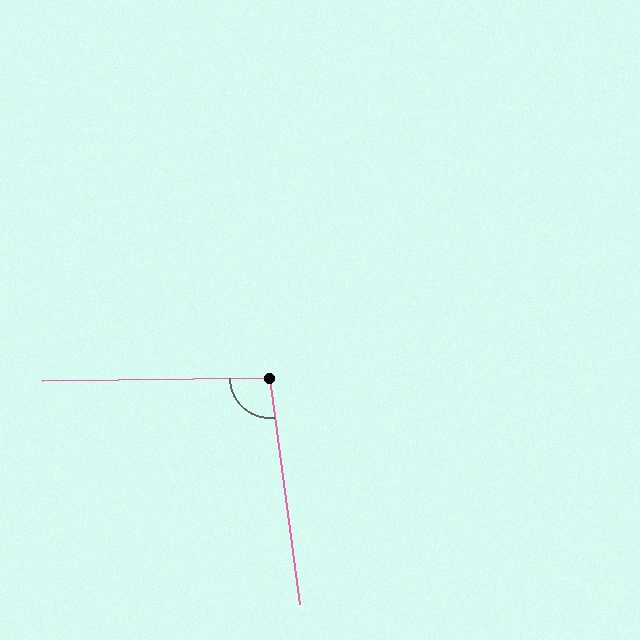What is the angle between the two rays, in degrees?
Approximately 97 degrees.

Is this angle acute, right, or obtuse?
It is obtuse.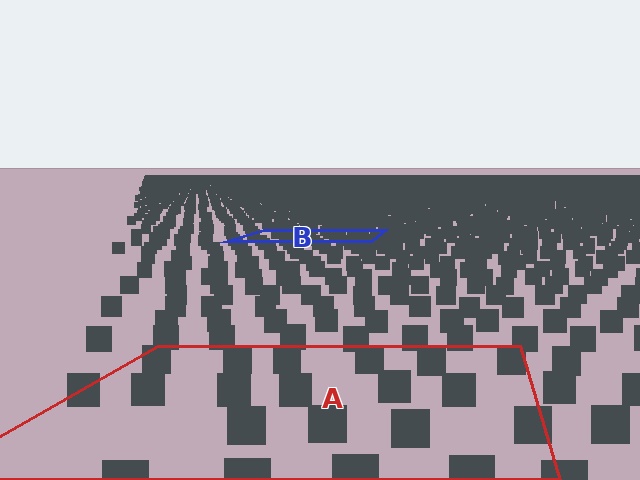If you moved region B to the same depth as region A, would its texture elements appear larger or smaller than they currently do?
They would appear larger. At a closer depth, the same texture elements are projected at a bigger on-screen size.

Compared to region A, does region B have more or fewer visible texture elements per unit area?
Region B has more texture elements per unit area — they are packed more densely because it is farther away.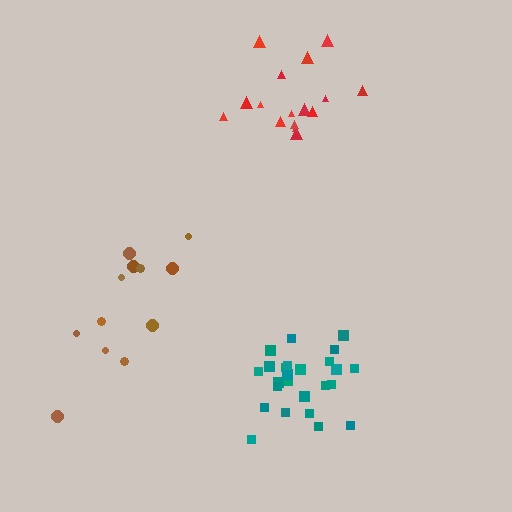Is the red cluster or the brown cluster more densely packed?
Red.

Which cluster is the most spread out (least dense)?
Brown.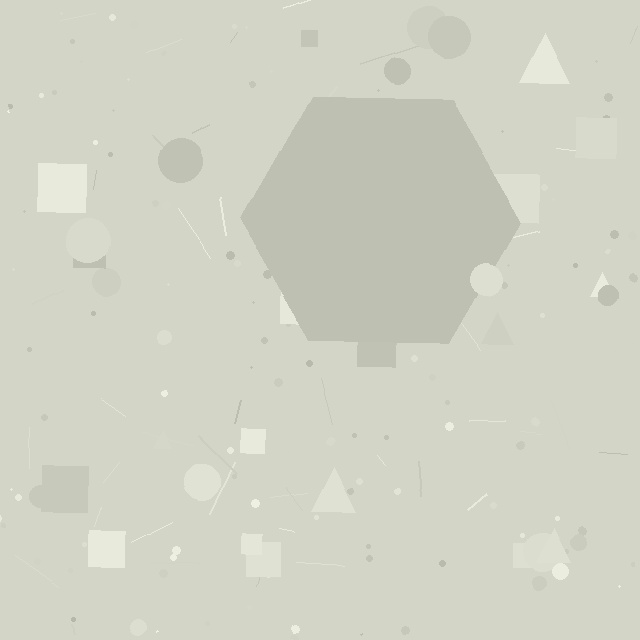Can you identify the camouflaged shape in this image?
The camouflaged shape is a hexagon.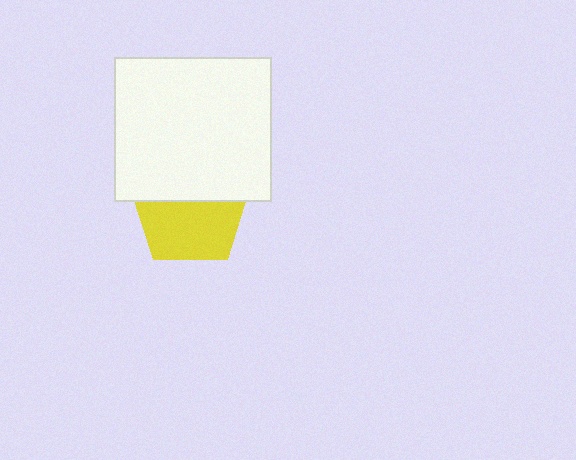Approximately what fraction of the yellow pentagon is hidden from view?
Roughly 43% of the yellow pentagon is hidden behind the white rectangle.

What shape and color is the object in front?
The object in front is a white rectangle.